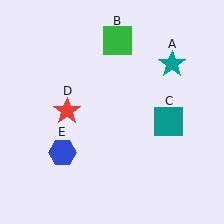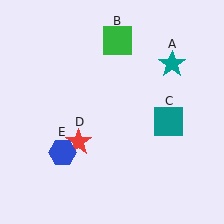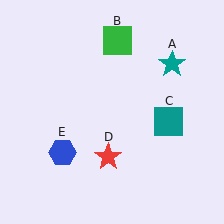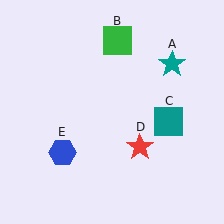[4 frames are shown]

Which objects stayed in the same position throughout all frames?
Teal star (object A) and green square (object B) and teal square (object C) and blue hexagon (object E) remained stationary.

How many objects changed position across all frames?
1 object changed position: red star (object D).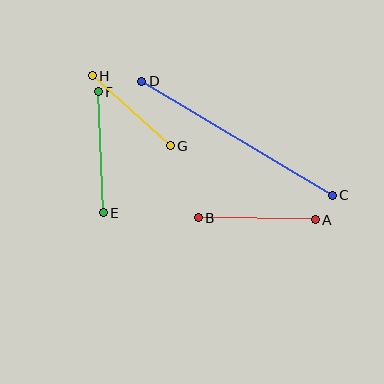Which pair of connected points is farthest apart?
Points C and D are farthest apart.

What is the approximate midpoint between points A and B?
The midpoint is at approximately (257, 219) pixels.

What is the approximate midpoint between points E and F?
The midpoint is at approximately (101, 152) pixels.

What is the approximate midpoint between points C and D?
The midpoint is at approximately (237, 138) pixels.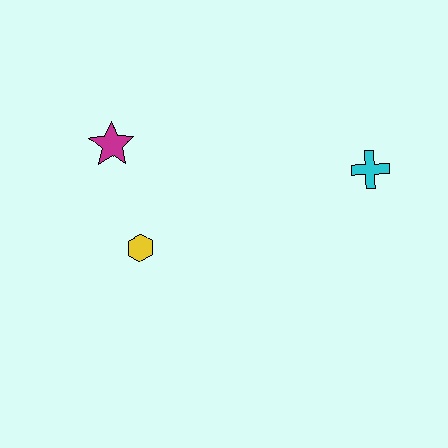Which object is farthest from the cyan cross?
The magenta star is farthest from the cyan cross.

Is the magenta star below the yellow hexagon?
No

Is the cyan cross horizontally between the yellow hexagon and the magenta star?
No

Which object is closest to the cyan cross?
The yellow hexagon is closest to the cyan cross.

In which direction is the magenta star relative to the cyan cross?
The magenta star is to the left of the cyan cross.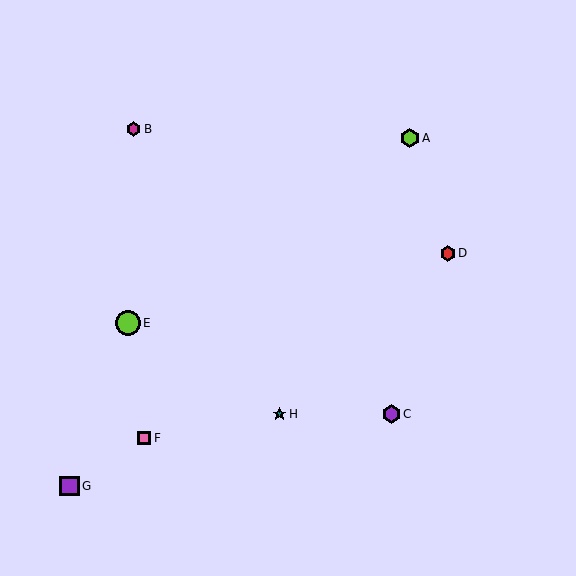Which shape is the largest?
The lime circle (labeled E) is the largest.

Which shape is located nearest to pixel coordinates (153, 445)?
The pink square (labeled F) at (144, 438) is nearest to that location.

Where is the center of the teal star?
The center of the teal star is at (280, 414).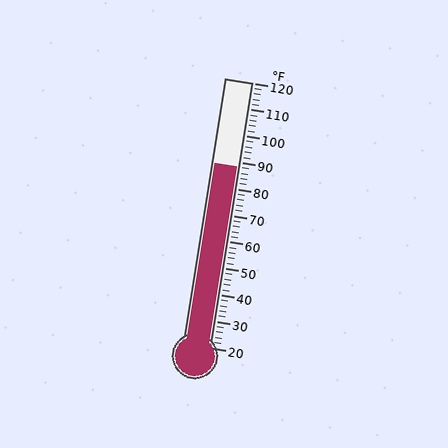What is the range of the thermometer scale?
The thermometer scale ranges from 20°F to 120°F.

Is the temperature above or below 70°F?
The temperature is above 70°F.